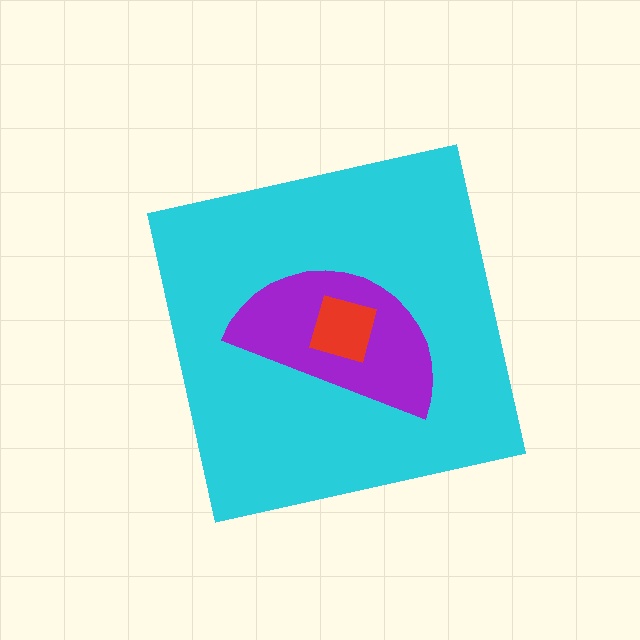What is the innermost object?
The red square.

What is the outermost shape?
The cyan square.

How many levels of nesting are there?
3.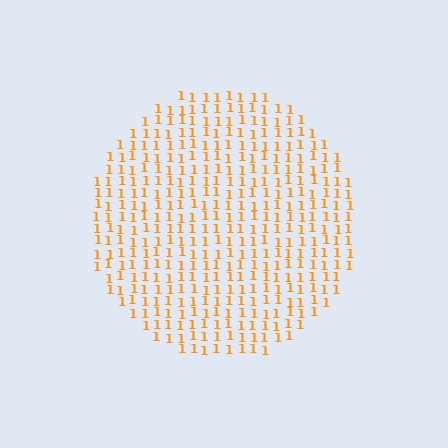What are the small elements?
The small elements are digit 1's.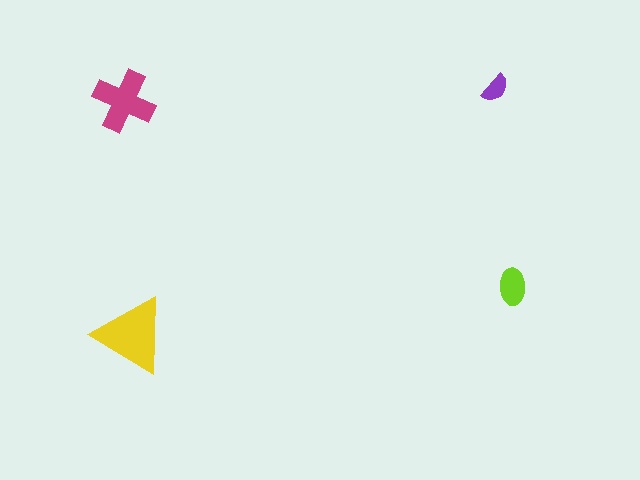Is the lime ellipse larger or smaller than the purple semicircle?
Larger.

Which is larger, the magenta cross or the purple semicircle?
The magenta cross.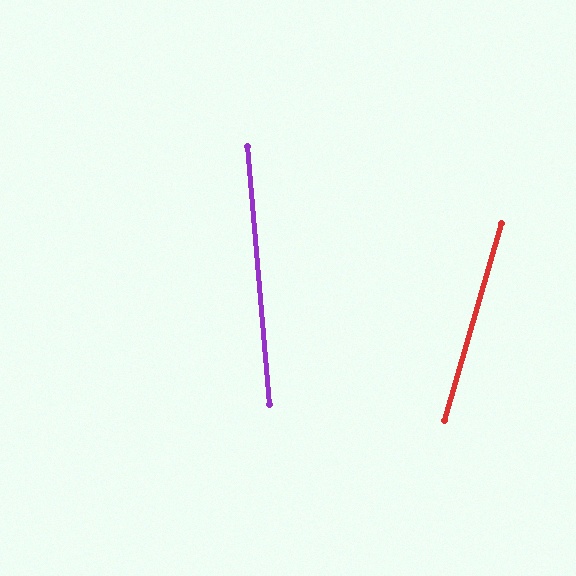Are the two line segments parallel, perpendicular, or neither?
Neither parallel nor perpendicular — they differ by about 21°.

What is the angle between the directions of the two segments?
Approximately 21 degrees.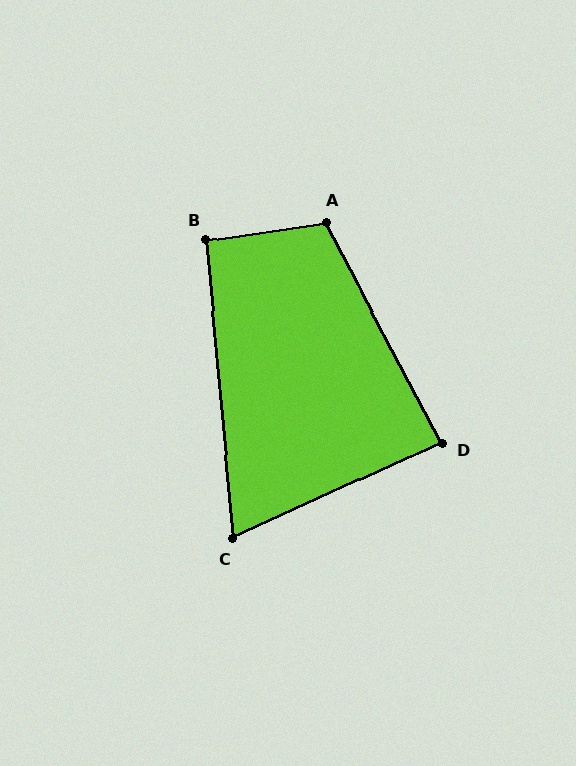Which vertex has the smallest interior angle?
C, at approximately 71 degrees.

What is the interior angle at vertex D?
Approximately 87 degrees (approximately right).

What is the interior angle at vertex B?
Approximately 93 degrees (approximately right).